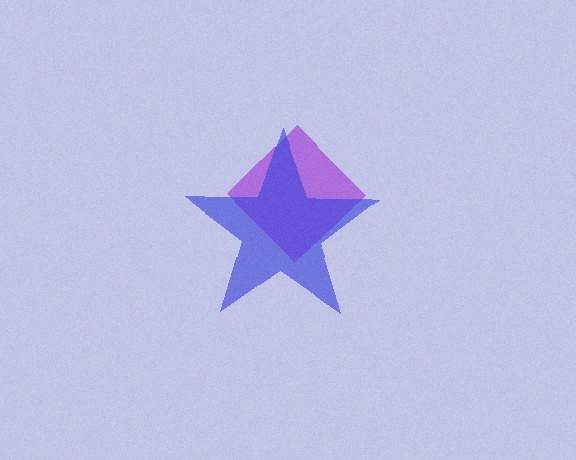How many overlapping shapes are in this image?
There are 2 overlapping shapes in the image.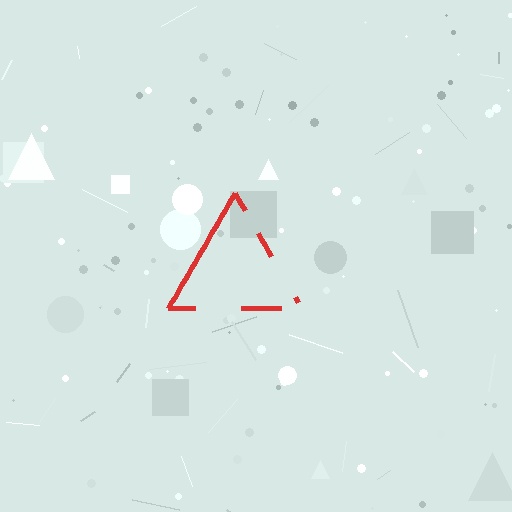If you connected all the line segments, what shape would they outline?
They would outline a triangle.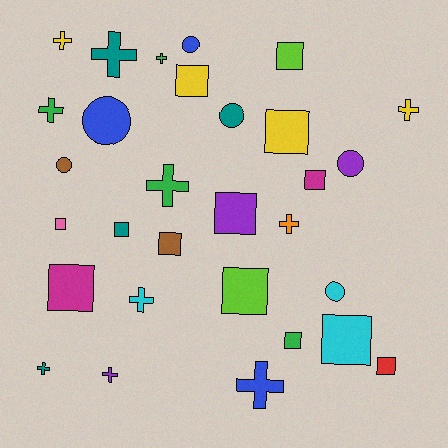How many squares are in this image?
There are 13 squares.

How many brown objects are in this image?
There are 2 brown objects.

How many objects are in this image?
There are 30 objects.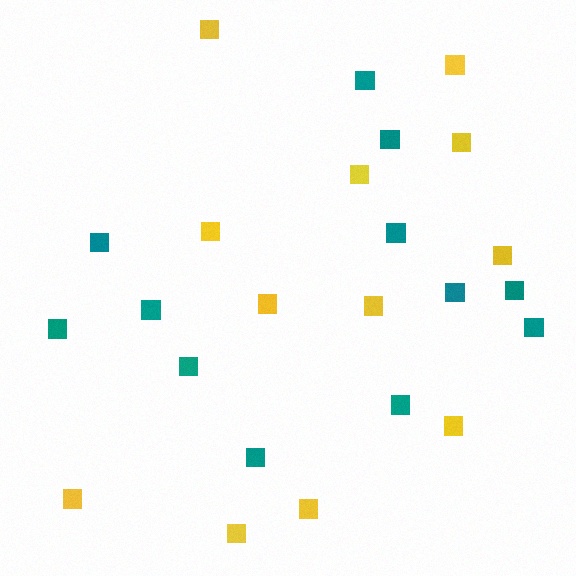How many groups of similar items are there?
There are 2 groups: one group of teal squares (12) and one group of yellow squares (12).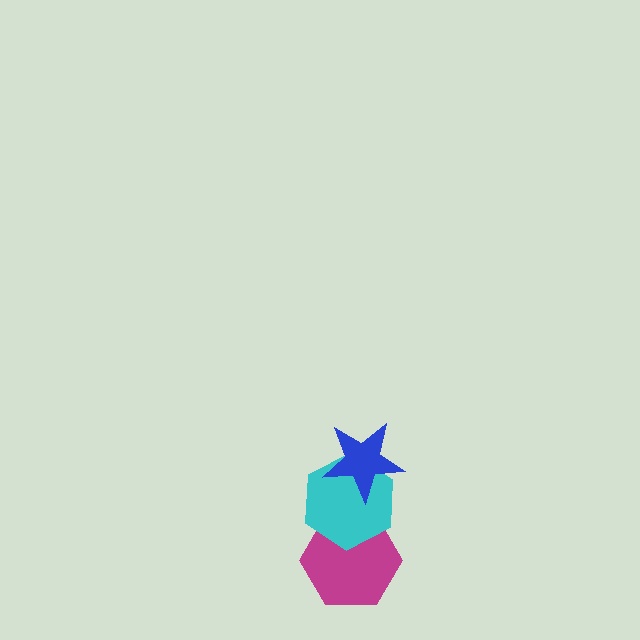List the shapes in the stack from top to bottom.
From top to bottom: the blue star, the cyan hexagon, the magenta hexagon.